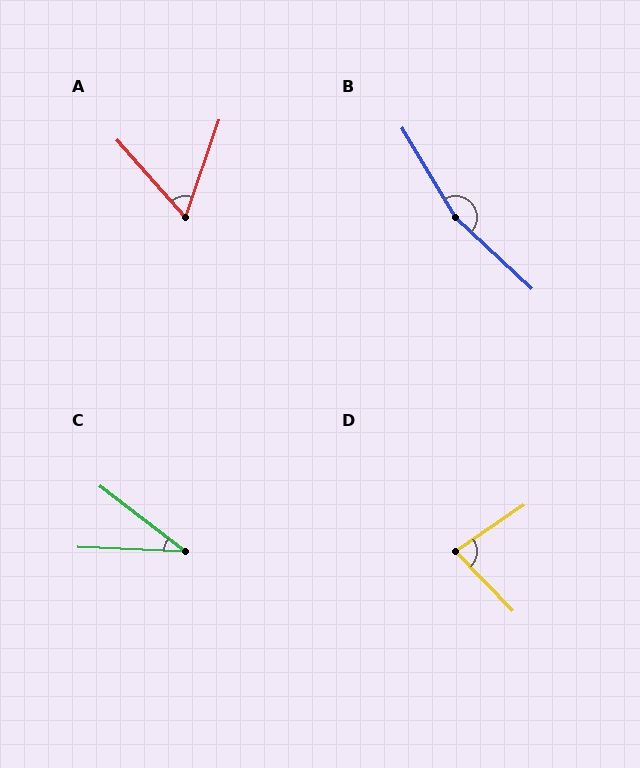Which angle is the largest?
B, at approximately 164 degrees.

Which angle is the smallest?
C, at approximately 35 degrees.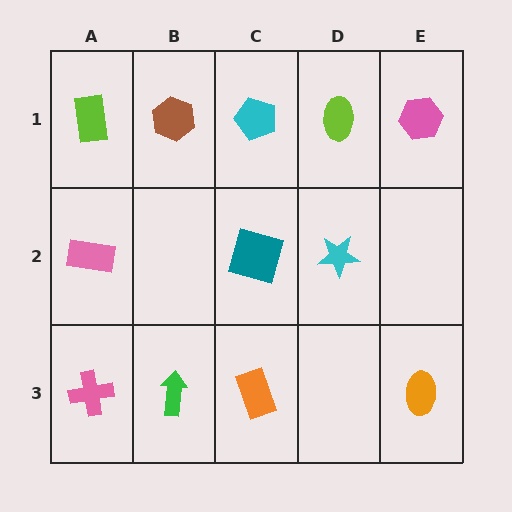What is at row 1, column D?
A lime ellipse.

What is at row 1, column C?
A cyan pentagon.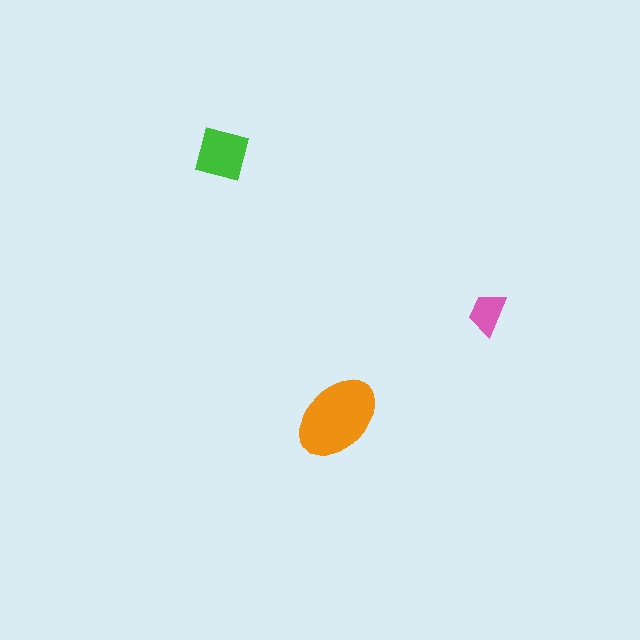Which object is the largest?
The orange ellipse.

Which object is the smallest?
The pink trapezoid.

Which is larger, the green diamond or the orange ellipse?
The orange ellipse.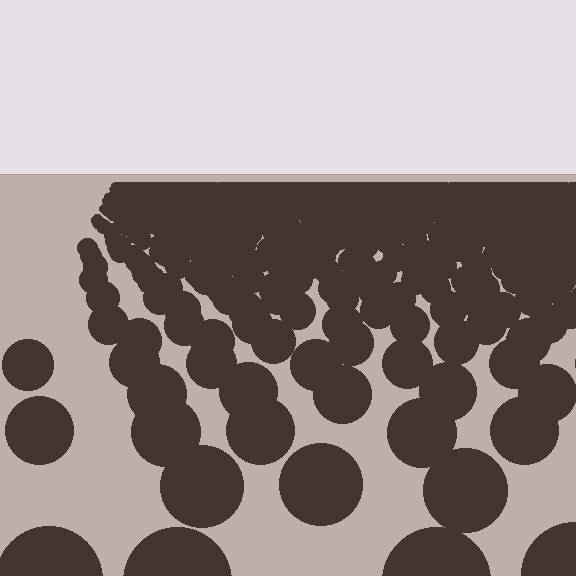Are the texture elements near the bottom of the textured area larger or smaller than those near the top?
Larger. Near the bottom, elements are closer to the viewer and appear at a bigger on-screen size.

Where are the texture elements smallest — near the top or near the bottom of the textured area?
Near the top.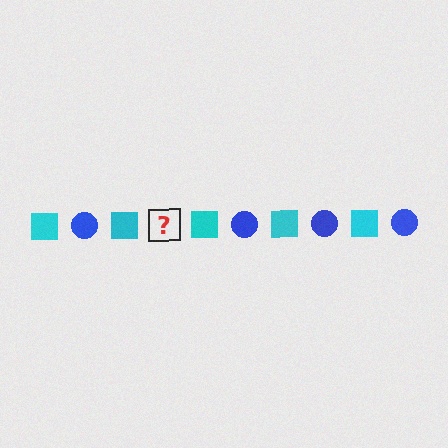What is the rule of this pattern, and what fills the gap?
The rule is that the pattern alternates between cyan square and blue circle. The gap should be filled with a blue circle.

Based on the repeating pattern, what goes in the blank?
The blank should be a blue circle.